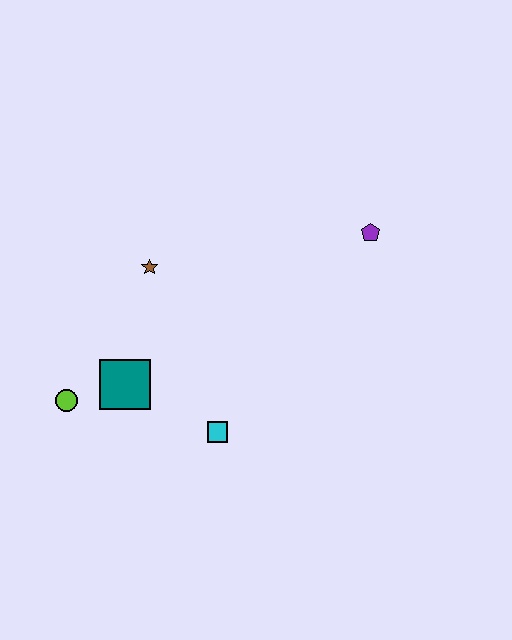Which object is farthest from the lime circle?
The purple pentagon is farthest from the lime circle.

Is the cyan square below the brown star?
Yes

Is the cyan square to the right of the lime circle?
Yes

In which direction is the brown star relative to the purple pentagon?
The brown star is to the left of the purple pentagon.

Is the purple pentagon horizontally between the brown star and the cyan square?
No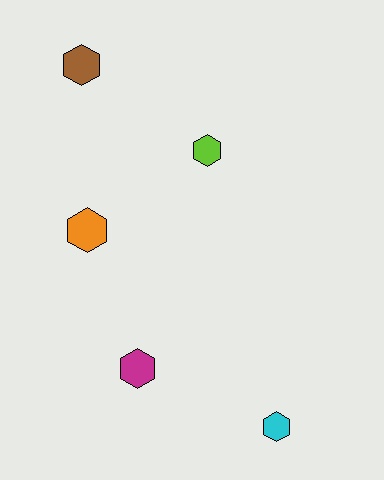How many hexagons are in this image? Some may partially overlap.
There are 5 hexagons.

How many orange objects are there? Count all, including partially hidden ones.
There is 1 orange object.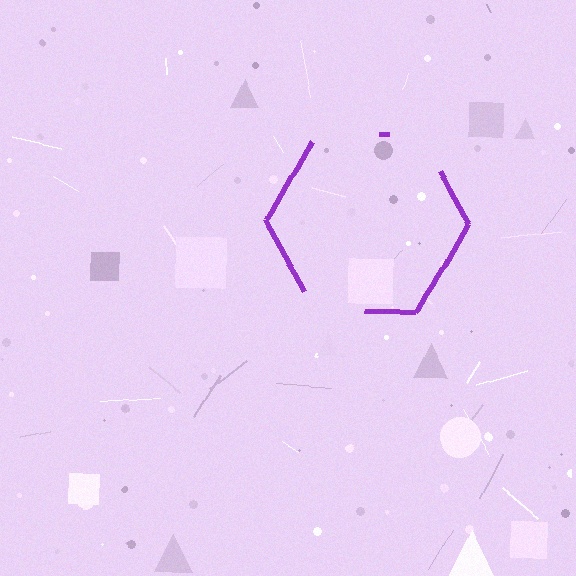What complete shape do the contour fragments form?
The contour fragments form a hexagon.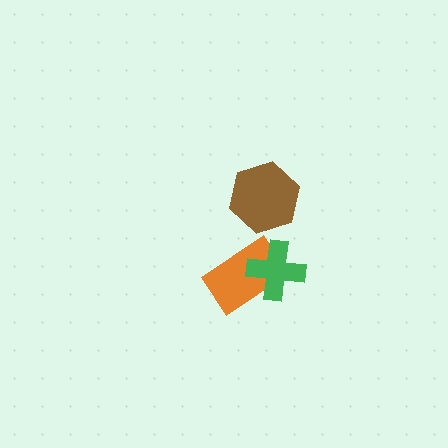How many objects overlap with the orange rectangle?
1 object overlaps with the orange rectangle.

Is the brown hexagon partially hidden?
No, no other shape covers it.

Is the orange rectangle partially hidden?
Yes, it is partially covered by another shape.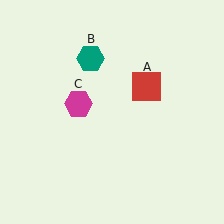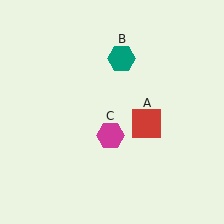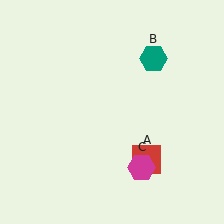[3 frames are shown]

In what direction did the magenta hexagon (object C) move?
The magenta hexagon (object C) moved down and to the right.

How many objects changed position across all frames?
3 objects changed position: red square (object A), teal hexagon (object B), magenta hexagon (object C).